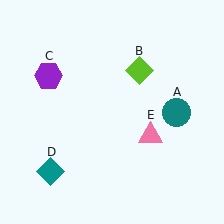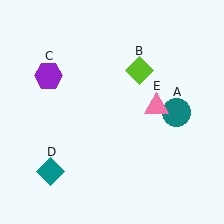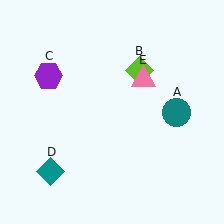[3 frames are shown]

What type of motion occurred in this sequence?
The pink triangle (object E) rotated counterclockwise around the center of the scene.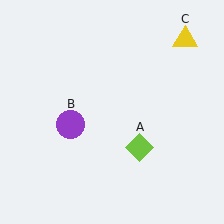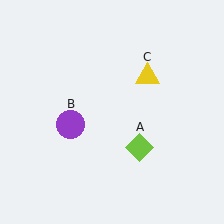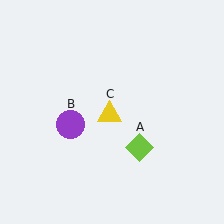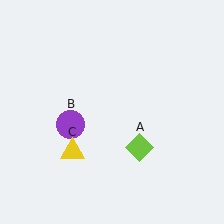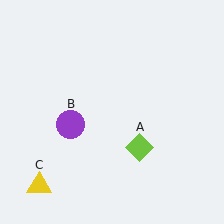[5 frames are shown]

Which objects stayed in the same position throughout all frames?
Lime diamond (object A) and purple circle (object B) remained stationary.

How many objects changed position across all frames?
1 object changed position: yellow triangle (object C).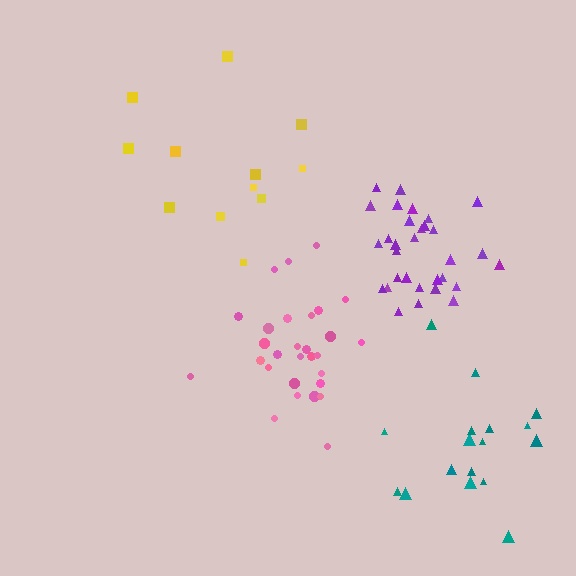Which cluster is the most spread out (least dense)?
Teal.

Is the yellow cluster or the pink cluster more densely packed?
Pink.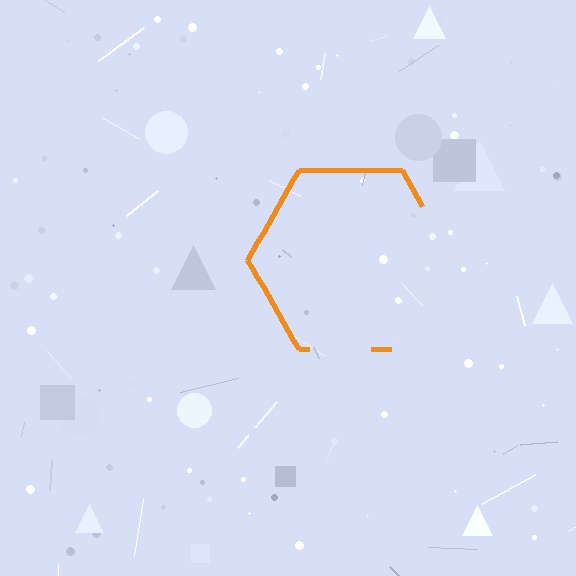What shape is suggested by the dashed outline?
The dashed outline suggests a hexagon.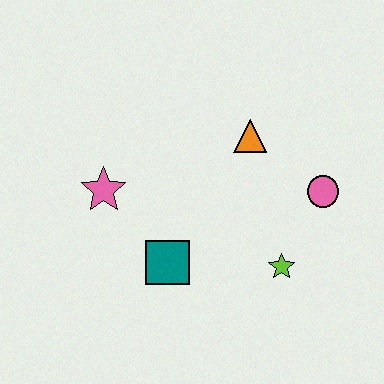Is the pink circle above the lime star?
Yes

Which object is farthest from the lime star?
The pink star is farthest from the lime star.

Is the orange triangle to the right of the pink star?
Yes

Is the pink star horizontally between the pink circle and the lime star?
No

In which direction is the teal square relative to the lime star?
The teal square is to the left of the lime star.